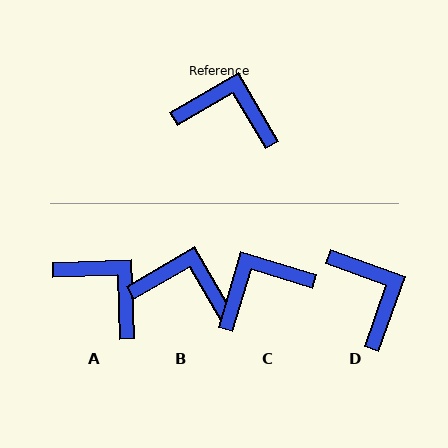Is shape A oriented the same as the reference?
No, it is off by about 28 degrees.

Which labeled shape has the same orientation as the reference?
B.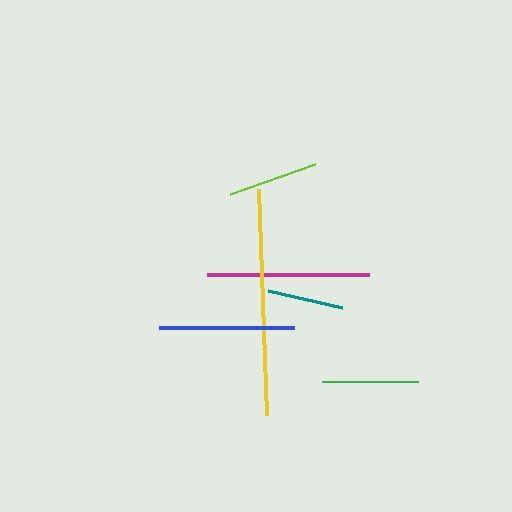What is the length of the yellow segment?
The yellow segment is approximately 227 pixels long.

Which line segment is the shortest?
The teal line is the shortest at approximately 76 pixels.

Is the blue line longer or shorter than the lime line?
The blue line is longer than the lime line.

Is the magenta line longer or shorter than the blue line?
The magenta line is longer than the blue line.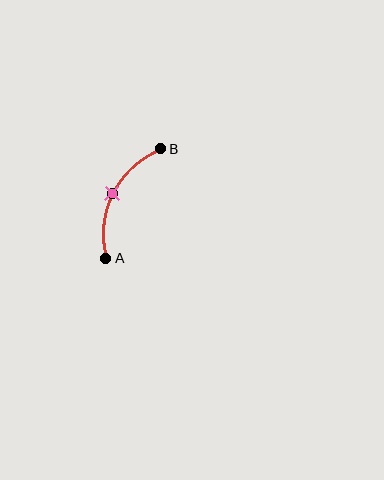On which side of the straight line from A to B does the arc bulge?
The arc bulges to the left of the straight line connecting A and B.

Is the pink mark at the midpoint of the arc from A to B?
Yes. The pink mark lies on the arc at equal arc-length from both A and B — it is the arc midpoint.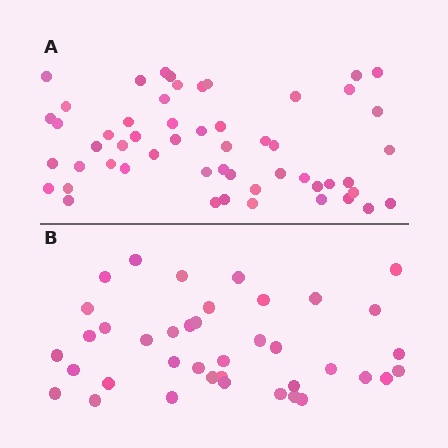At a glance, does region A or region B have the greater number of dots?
Region A (the top region) has more dots.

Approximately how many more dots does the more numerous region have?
Region A has approximately 15 more dots than region B.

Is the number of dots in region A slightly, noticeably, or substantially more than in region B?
Region A has noticeably more, but not dramatically so. The ratio is roughly 1.4 to 1.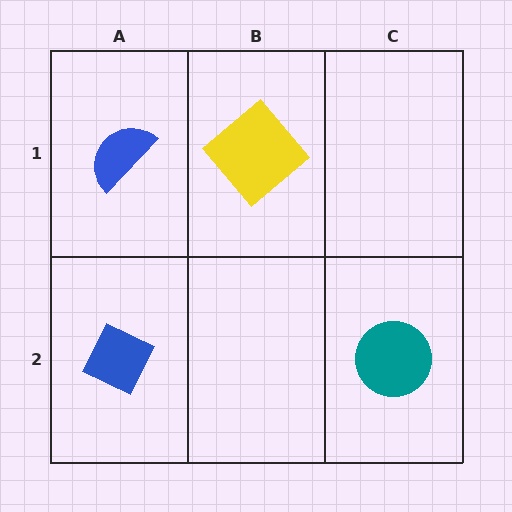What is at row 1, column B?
A yellow diamond.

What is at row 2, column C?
A teal circle.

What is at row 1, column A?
A blue semicircle.